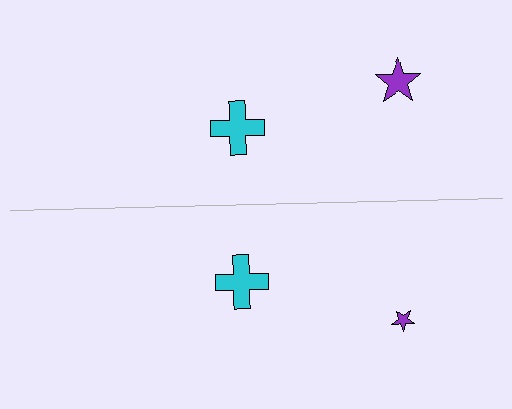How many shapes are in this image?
There are 4 shapes in this image.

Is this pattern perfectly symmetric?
No, the pattern is not perfectly symmetric. The purple star on the bottom side has a different size than its mirror counterpart.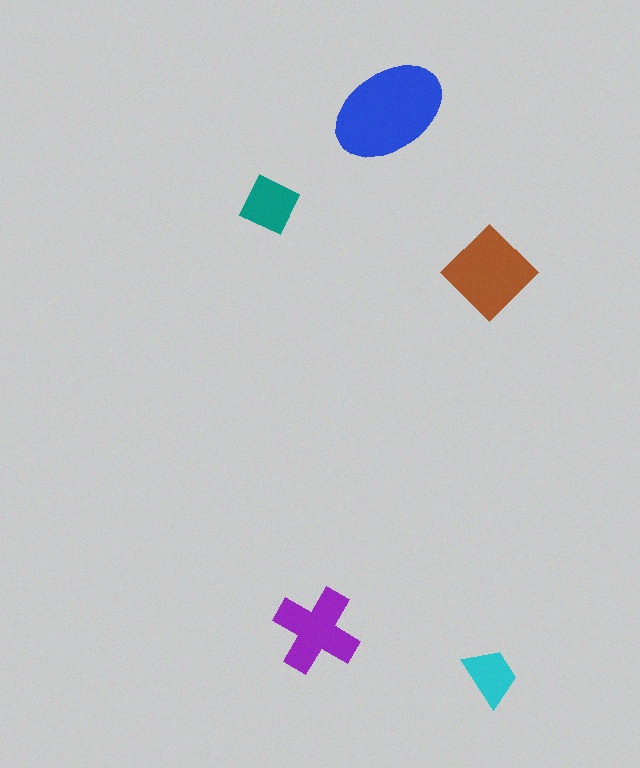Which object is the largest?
The blue ellipse.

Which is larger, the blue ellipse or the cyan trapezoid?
The blue ellipse.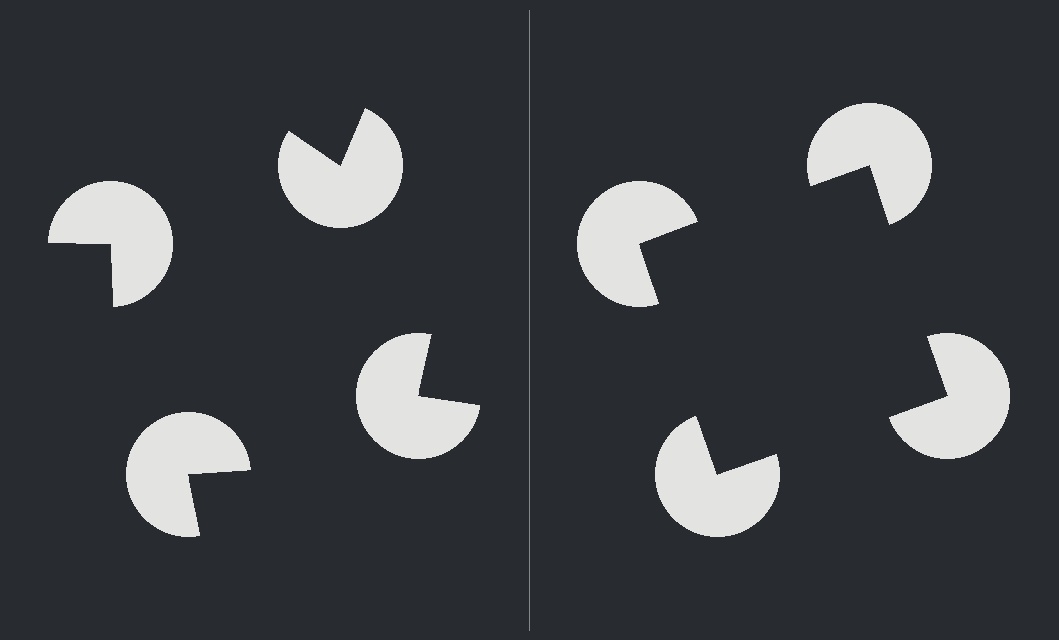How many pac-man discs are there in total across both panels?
8 — 4 on each side.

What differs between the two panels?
The pac-man discs are positioned identically on both sides; only the wedge orientations differ. On the right they align to a square; on the left they are misaligned.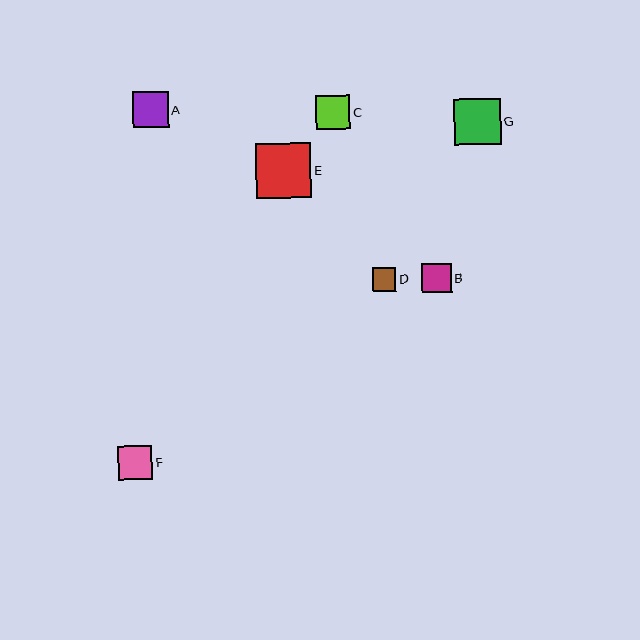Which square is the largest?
Square E is the largest with a size of approximately 55 pixels.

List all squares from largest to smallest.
From largest to smallest: E, G, A, C, F, B, D.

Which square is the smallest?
Square D is the smallest with a size of approximately 24 pixels.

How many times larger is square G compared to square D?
Square G is approximately 2.0 times the size of square D.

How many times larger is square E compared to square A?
Square E is approximately 1.5 times the size of square A.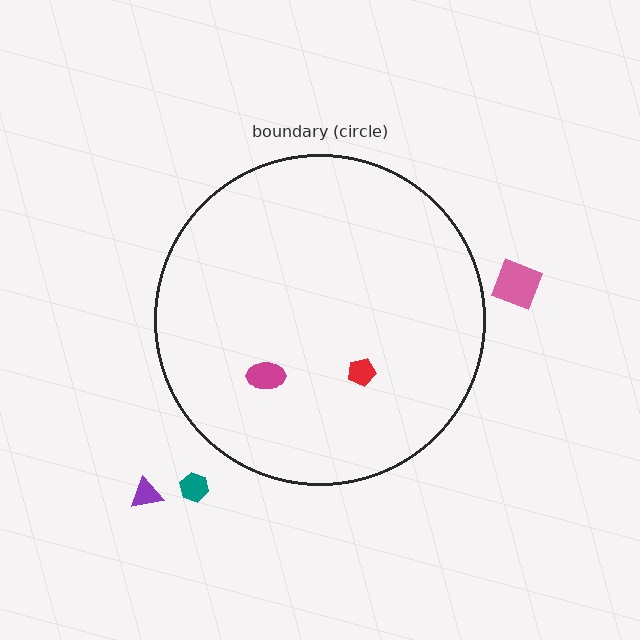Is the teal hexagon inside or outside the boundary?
Outside.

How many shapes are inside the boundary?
2 inside, 3 outside.